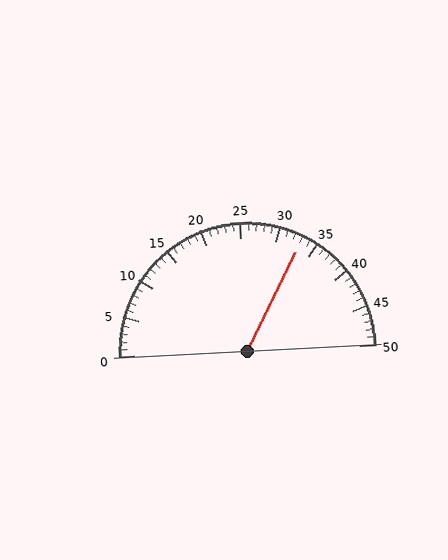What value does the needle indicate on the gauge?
The needle indicates approximately 33.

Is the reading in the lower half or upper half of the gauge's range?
The reading is in the upper half of the range (0 to 50).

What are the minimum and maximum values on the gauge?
The gauge ranges from 0 to 50.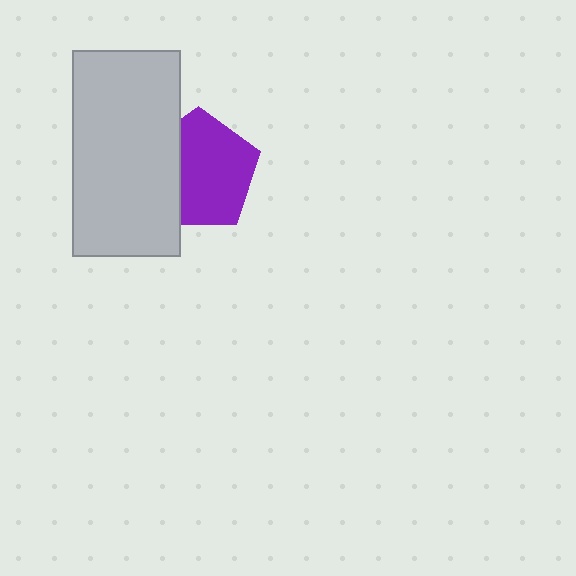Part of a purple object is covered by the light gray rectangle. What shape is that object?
It is a pentagon.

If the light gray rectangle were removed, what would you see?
You would see the complete purple pentagon.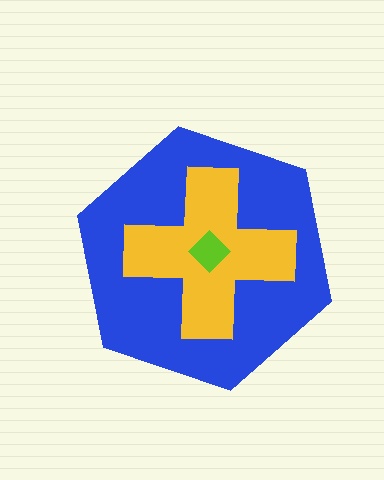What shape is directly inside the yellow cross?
The lime diamond.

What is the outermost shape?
The blue hexagon.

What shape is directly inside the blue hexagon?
The yellow cross.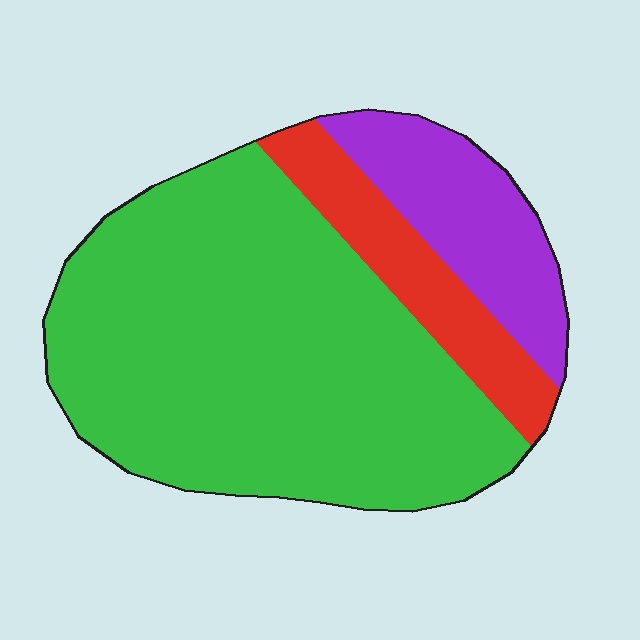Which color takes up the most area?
Green, at roughly 70%.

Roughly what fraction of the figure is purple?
Purple covers about 15% of the figure.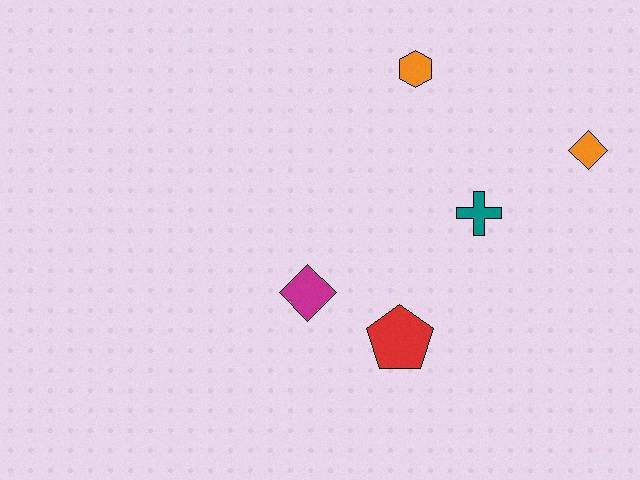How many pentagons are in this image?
There is 1 pentagon.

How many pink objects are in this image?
There are no pink objects.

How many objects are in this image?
There are 5 objects.